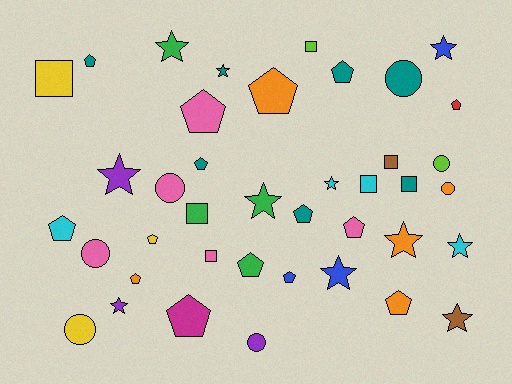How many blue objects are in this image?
There are 3 blue objects.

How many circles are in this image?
There are 7 circles.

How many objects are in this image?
There are 40 objects.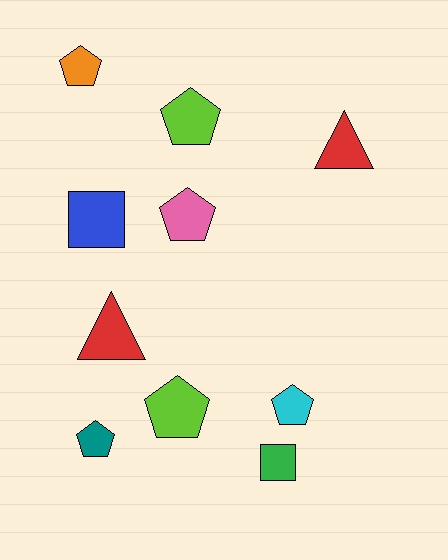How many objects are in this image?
There are 10 objects.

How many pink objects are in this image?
There is 1 pink object.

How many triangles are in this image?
There are 2 triangles.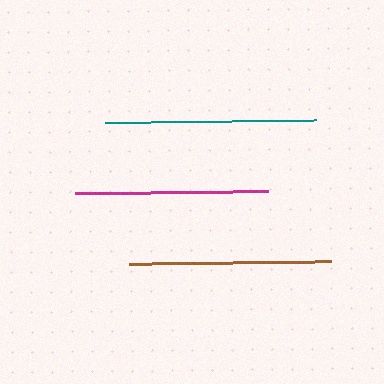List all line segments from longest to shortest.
From longest to shortest: teal, brown, magenta.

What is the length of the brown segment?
The brown segment is approximately 202 pixels long.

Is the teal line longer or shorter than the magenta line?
The teal line is longer than the magenta line.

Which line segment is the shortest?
The magenta line is the shortest at approximately 193 pixels.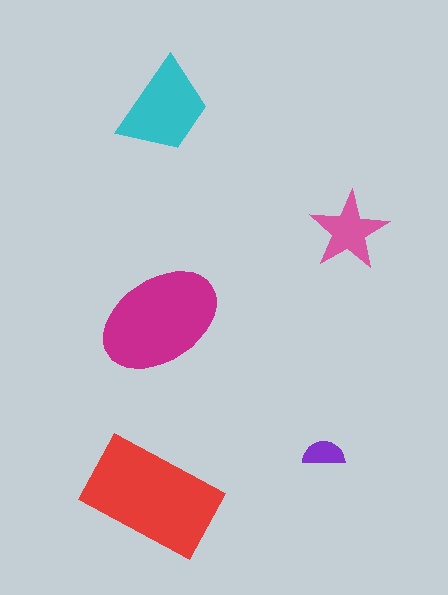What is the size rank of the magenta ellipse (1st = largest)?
2nd.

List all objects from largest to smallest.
The red rectangle, the magenta ellipse, the cyan trapezoid, the pink star, the purple semicircle.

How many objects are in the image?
There are 5 objects in the image.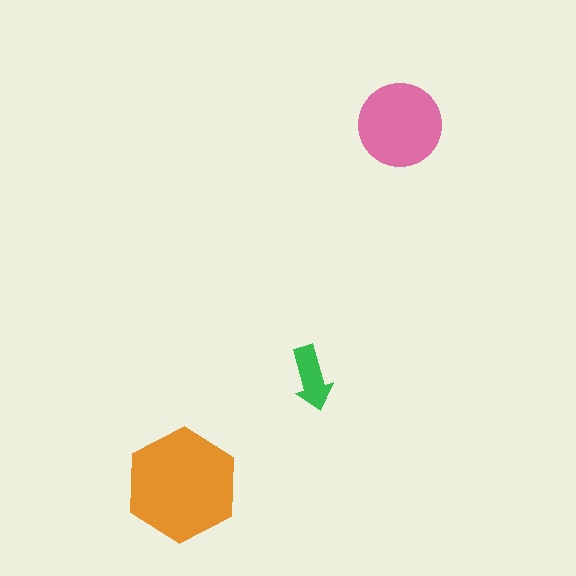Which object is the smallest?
The green arrow.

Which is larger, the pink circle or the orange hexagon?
The orange hexagon.